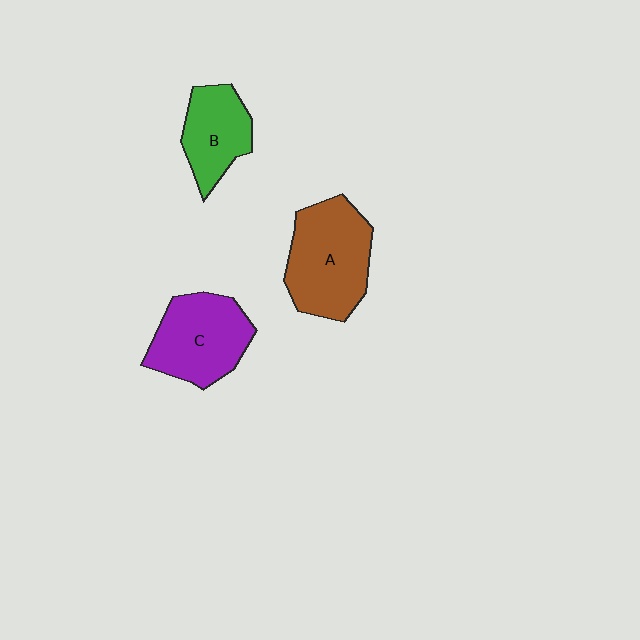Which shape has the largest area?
Shape A (brown).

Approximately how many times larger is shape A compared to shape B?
Approximately 1.5 times.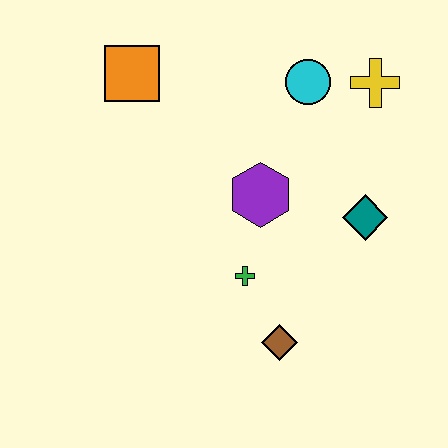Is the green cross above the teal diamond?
No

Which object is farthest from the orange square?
The brown diamond is farthest from the orange square.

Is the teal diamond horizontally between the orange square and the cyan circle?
No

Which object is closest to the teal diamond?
The purple hexagon is closest to the teal diamond.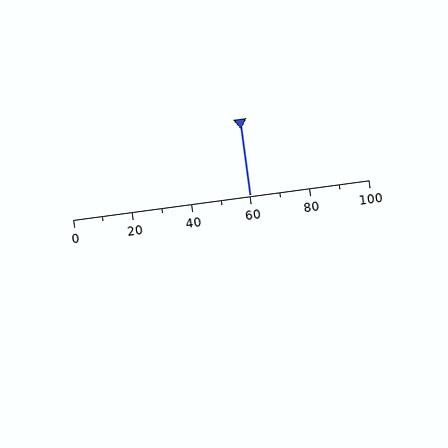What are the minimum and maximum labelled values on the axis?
The axis runs from 0 to 100.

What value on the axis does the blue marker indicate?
The marker indicates approximately 60.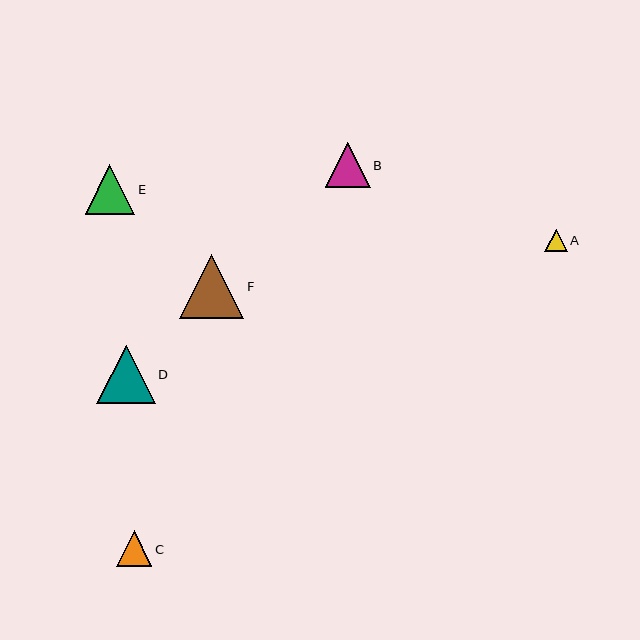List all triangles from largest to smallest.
From largest to smallest: F, D, E, B, C, A.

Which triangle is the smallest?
Triangle A is the smallest with a size of approximately 22 pixels.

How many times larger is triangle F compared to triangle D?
Triangle F is approximately 1.1 times the size of triangle D.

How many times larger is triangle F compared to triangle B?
Triangle F is approximately 1.4 times the size of triangle B.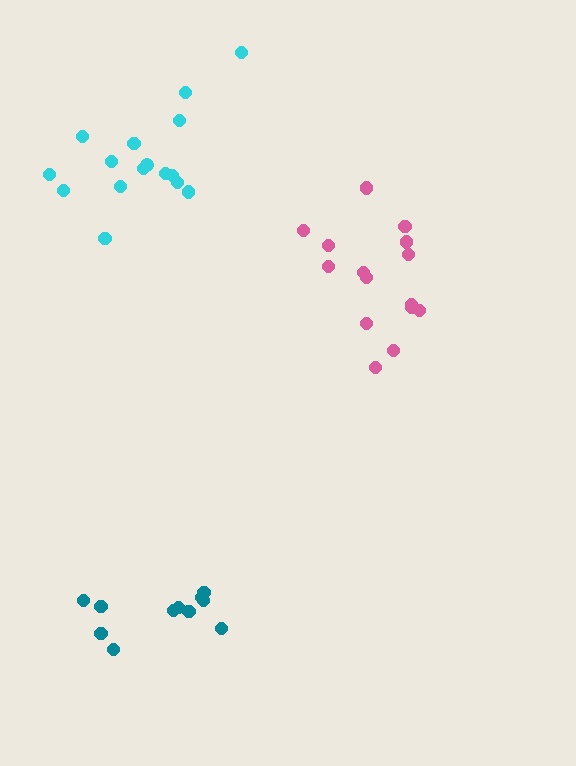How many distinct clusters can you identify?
There are 3 distinct clusters.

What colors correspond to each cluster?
The clusters are colored: cyan, pink, teal.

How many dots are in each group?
Group 1: 16 dots, Group 2: 15 dots, Group 3: 11 dots (42 total).